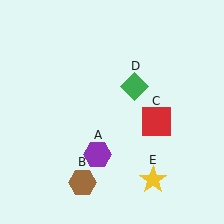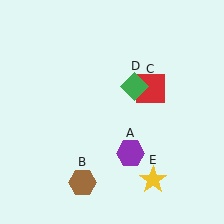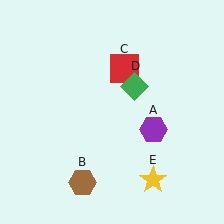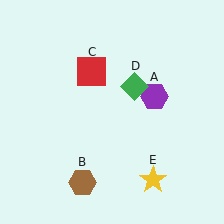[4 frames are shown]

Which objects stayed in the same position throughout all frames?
Brown hexagon (object B) and green diamond (object D) and yellow star (object E) remained stationary.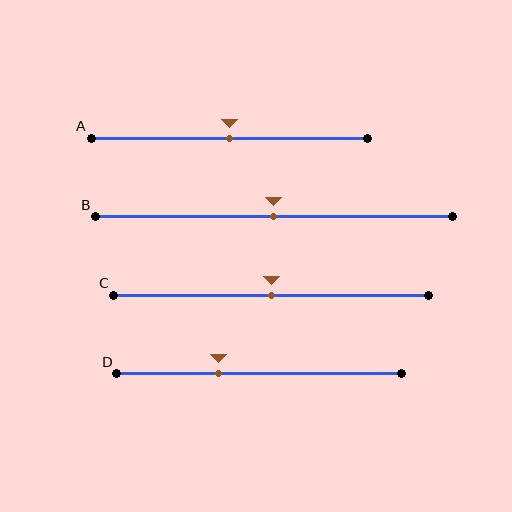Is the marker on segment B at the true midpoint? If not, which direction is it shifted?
Yes, the marker on segment B is at the true midpoint.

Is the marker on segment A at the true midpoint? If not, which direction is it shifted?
Yes, the marker on segment A is at the true midpoint.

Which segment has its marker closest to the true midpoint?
Segment A has its marker closest to the true midpoint.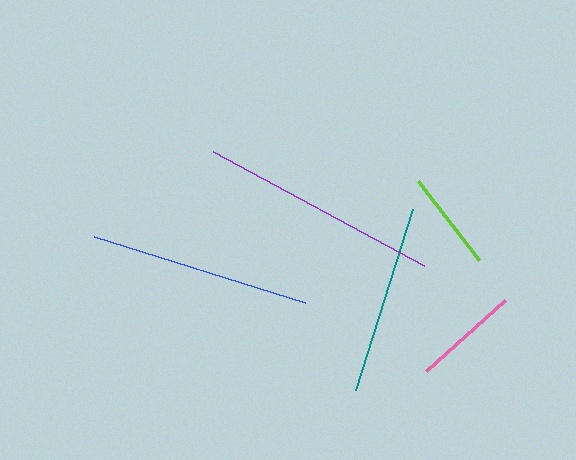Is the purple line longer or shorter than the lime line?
The purple line is longer than the lime line.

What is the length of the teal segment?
The teal segment is approximately 190 pixels long.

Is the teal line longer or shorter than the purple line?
The purple line is longer than the teal line.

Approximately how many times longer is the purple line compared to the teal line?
The purple line is approximately 1.3 times the length of the teal line.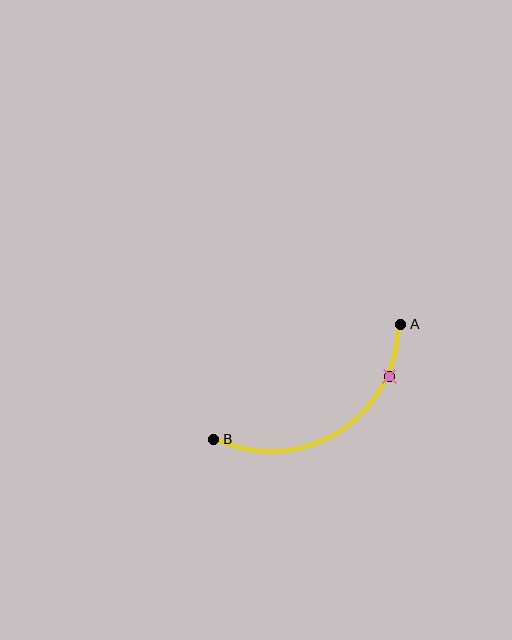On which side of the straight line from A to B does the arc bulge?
The arc bulges below the straight line connecting A and B.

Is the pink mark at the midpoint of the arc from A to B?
No. The pink mark lies on the arc but is closer to endpoint A. The arc midpoint would be at the point on the curve equidistant along the arc from both A and B.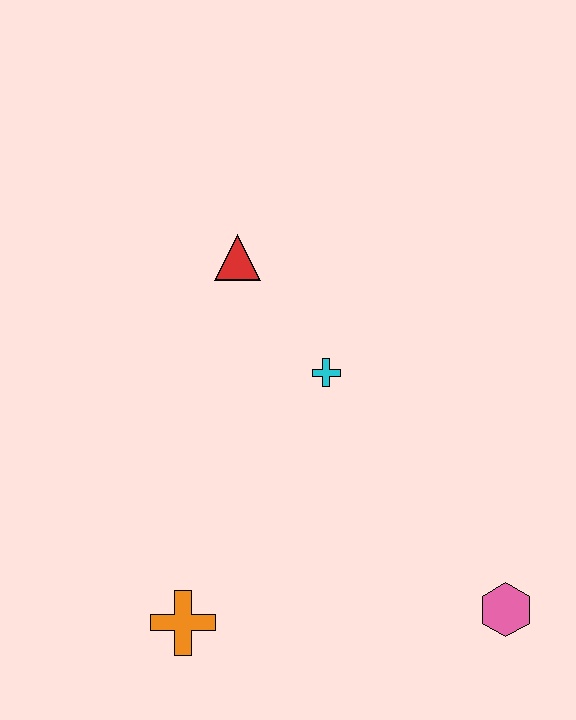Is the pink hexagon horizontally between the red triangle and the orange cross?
No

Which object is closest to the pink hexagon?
The cyan cross is closest to the pink hexagon.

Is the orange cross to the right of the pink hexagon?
No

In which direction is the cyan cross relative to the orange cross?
The cyan cross is above the orange cross.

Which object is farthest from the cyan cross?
The pink hexagon is farthest from the cyan cross.